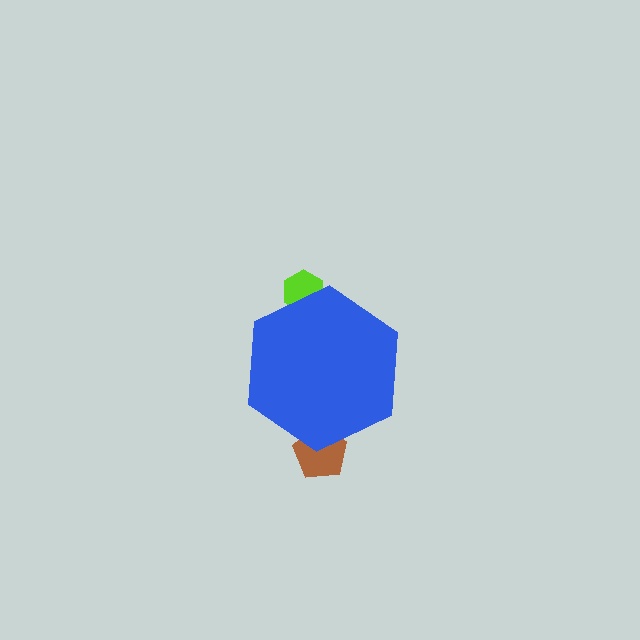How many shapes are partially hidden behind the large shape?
3 shapes are partially hidden.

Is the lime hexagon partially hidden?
Yes, the lime hexagon is partially hidden behind the blue hexagon.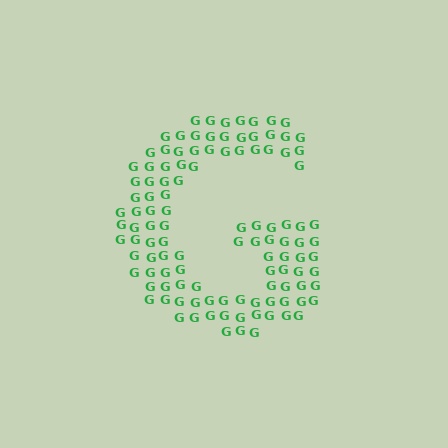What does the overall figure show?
The overall figure shows the letter G.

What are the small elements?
The small elements are letter G's.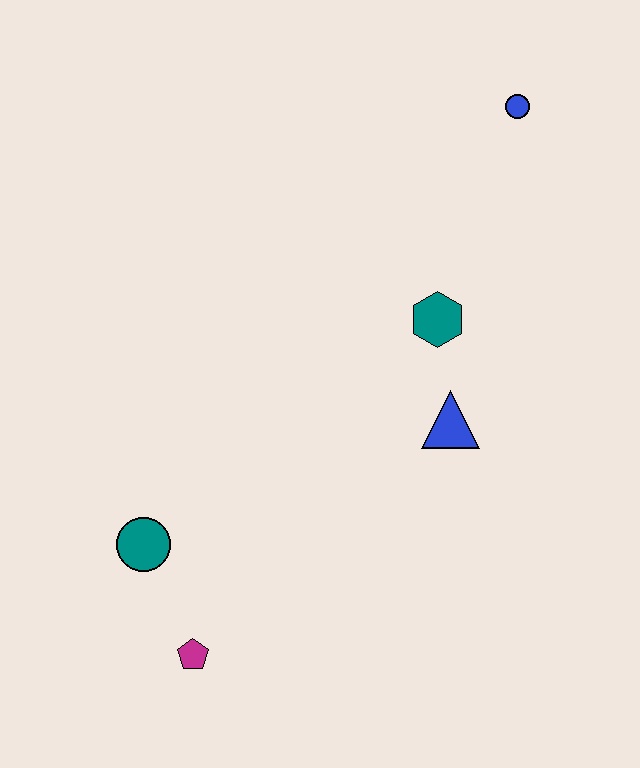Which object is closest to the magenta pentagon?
The teal circle is closest to the magenta pentagon.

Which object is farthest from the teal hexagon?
The magenta pentagon is farthest from the teal hexagon.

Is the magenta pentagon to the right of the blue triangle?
No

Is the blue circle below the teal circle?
No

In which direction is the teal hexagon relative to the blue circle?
The teal hexagon is below the blue circle.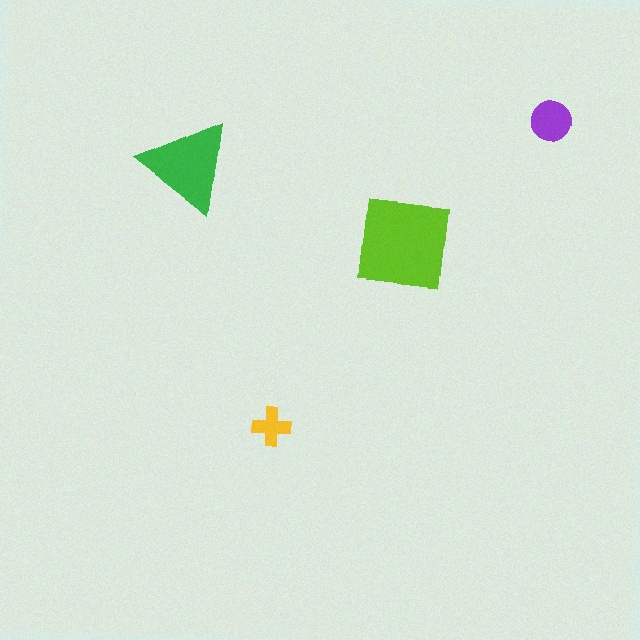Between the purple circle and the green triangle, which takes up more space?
The green triangle.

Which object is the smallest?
The yellow cross.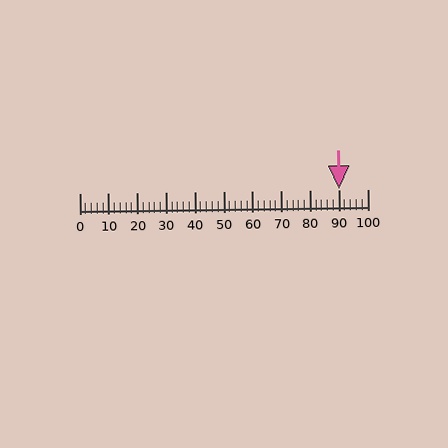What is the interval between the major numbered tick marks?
The major tick marks are spaced 10 units apart.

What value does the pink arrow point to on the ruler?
The pink arrow points to approximately 90.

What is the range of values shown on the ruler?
The ruler shows values from 0 to 100.